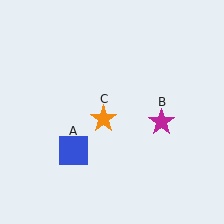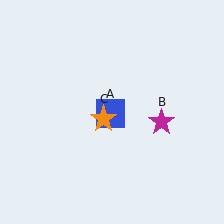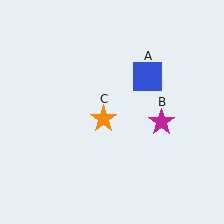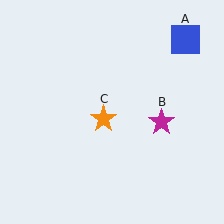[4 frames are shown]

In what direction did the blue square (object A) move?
The blue square (object A) moved up and to the right.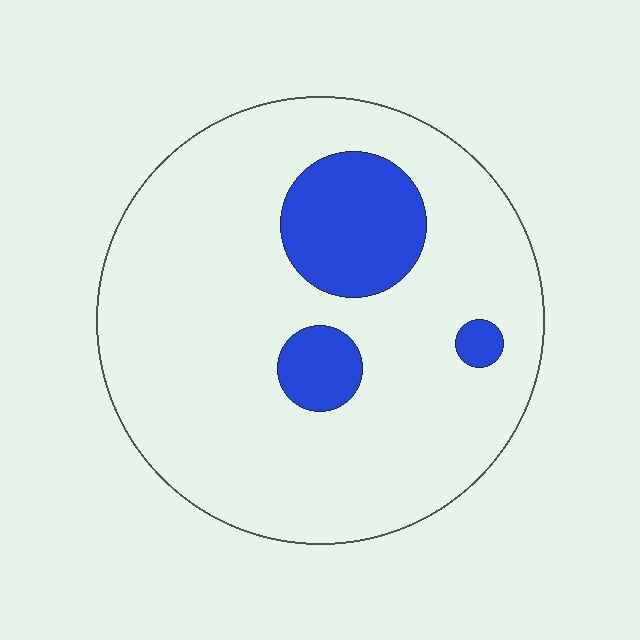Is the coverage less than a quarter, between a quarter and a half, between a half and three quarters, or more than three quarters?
Less than a quarter.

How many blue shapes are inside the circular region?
3.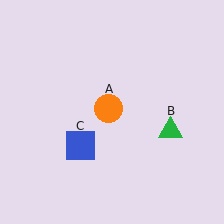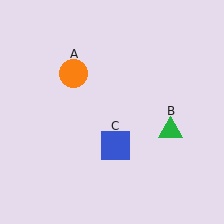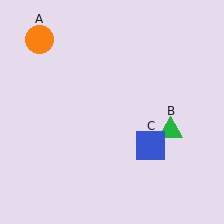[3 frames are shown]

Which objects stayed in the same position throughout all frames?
Green triangle (object B) remained stationary.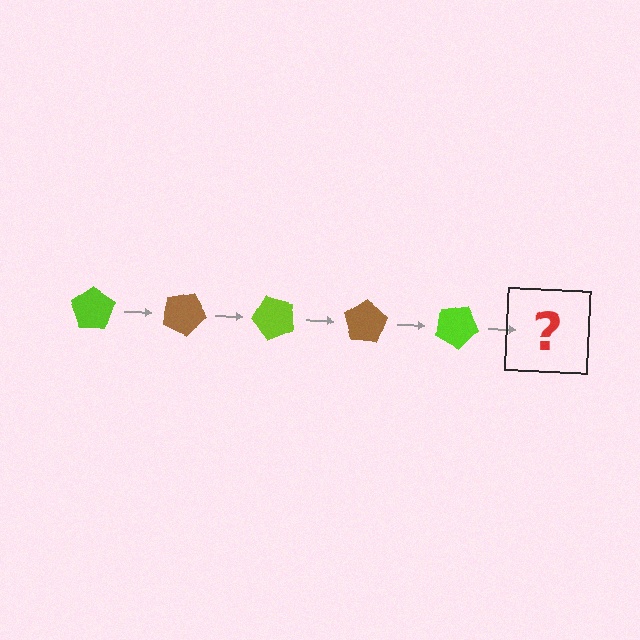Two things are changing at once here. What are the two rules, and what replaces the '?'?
The two rules are that it rotates 25 degrees each step and the color cycles through lime and brown. The '?' should be a brown pentagon, rotated 125 degrees from the start.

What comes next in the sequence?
The next element should be a brown pentagon, rotated 125 degrees from the start.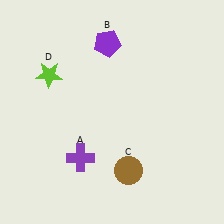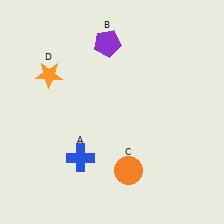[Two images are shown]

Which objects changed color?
A changed from purple to blue. C changed from brown to orange. D changed from lime to orange.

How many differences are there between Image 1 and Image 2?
There are 3 differences between the two images.